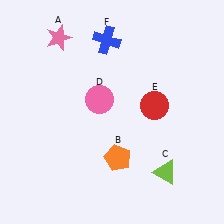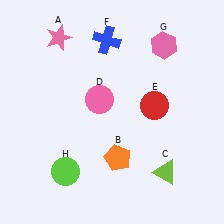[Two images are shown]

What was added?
A pink hexagon (G), a lime circle (H) were added in Image 2.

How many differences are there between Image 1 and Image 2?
There are 2 differences between the two images.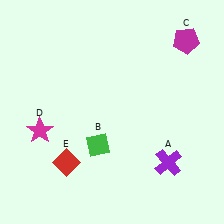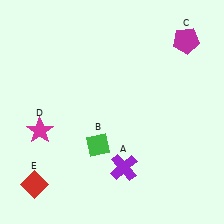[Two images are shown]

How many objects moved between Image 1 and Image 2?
2 objects moved between the two images.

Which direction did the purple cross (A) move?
The purple cross (A) moved left.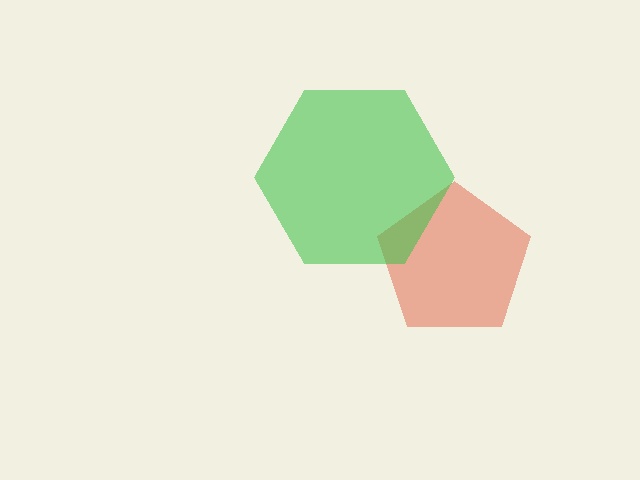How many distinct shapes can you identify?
There are 2 distinct shapes: a red pentagon, a green hexagon.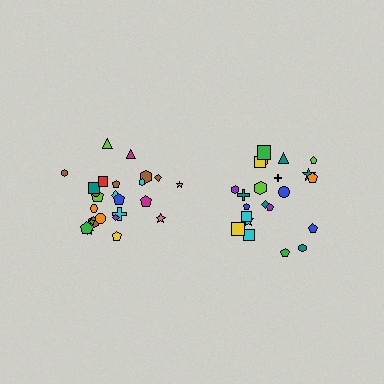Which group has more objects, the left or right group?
The left group.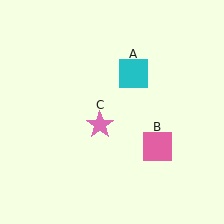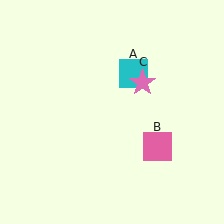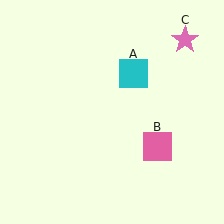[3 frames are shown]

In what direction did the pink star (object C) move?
The pink star (object C) moved up and to the right.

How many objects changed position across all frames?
1 object changed position: pink star (object C).